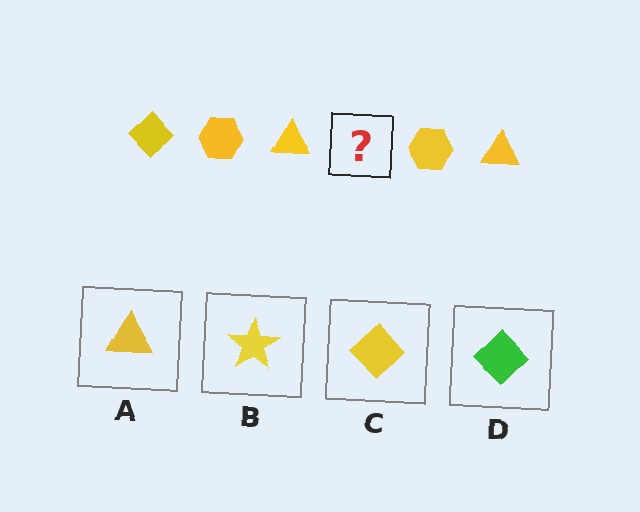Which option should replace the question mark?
Option C.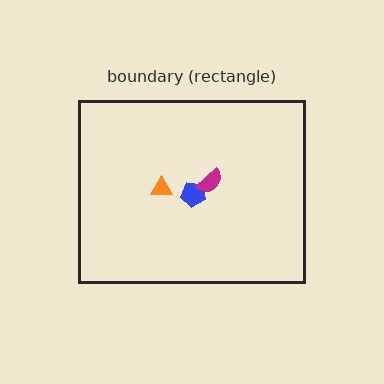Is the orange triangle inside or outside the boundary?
Inside.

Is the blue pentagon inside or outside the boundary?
Inside.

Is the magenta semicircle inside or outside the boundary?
Inside.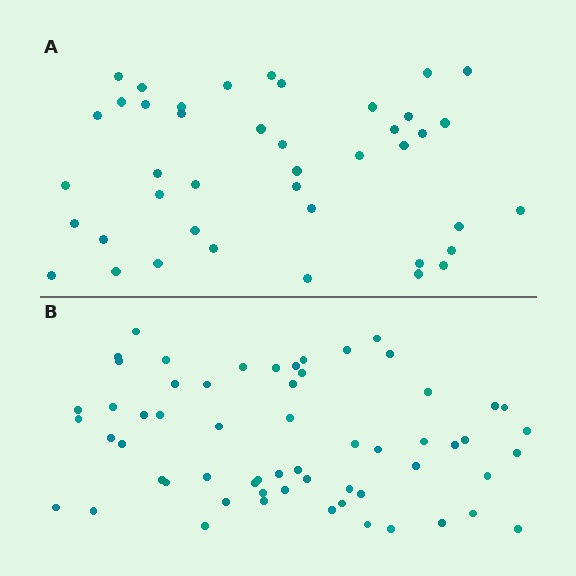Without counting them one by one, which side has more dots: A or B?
Region B (the bottom region) has more dots.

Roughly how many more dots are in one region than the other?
Region B has approximately 20 more dots than region A.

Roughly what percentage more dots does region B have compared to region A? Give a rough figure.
About 45% more.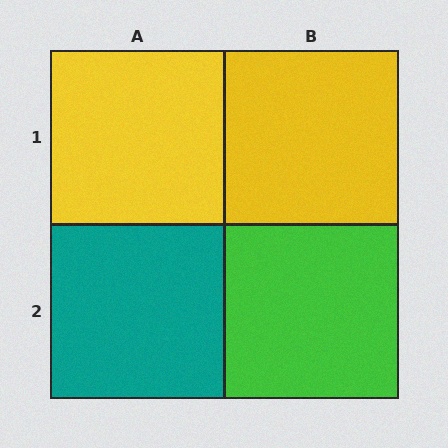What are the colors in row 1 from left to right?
Yellow, yellow.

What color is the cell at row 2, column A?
Teal.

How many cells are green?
1 cell is green.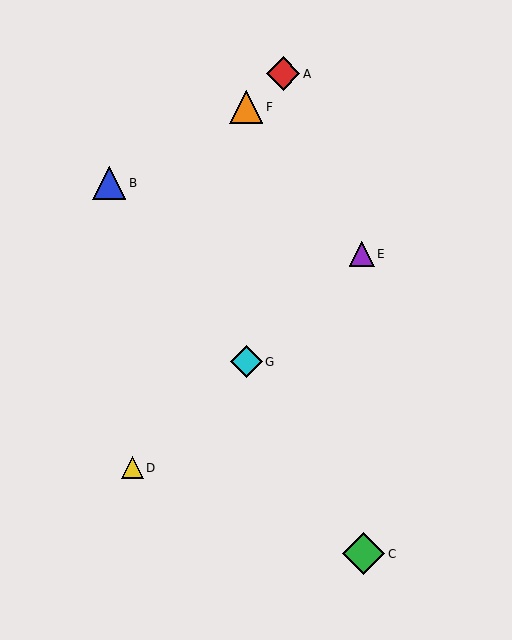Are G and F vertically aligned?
Yes, both are at x≈246.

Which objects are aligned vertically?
Objects F, G are aligned vertically.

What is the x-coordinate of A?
Object A is at x≈283.